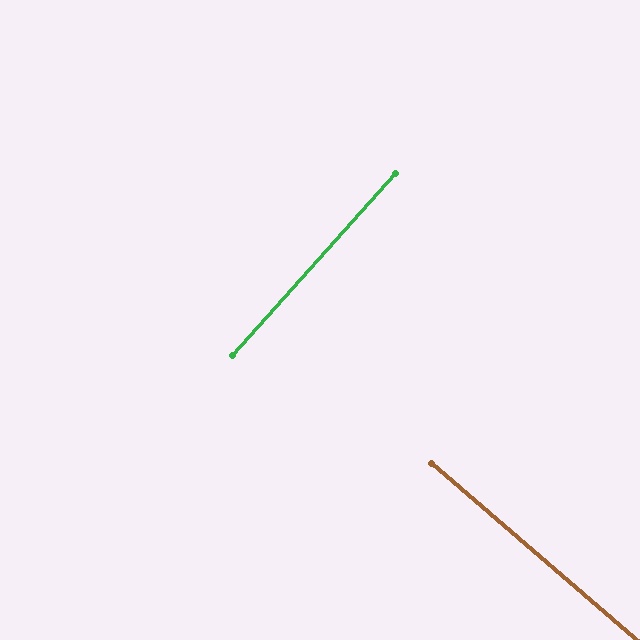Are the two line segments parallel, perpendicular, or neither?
Perpendicular — they meet at approximately 89°.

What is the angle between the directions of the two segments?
Approximately 89 degrees.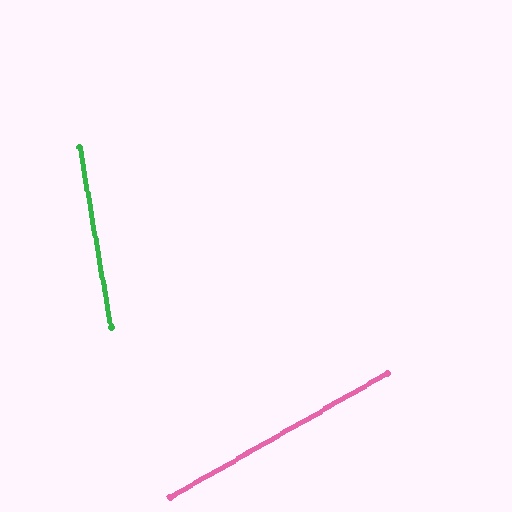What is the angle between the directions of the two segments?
Approximately 70 degrees.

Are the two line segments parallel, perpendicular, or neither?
Neither parallel nor perpendicular — they differ by about 70°.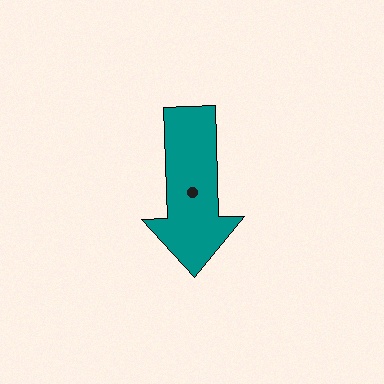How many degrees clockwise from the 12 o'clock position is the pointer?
Approximately 178 degrees.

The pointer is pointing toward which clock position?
Roughly 6 o'clock.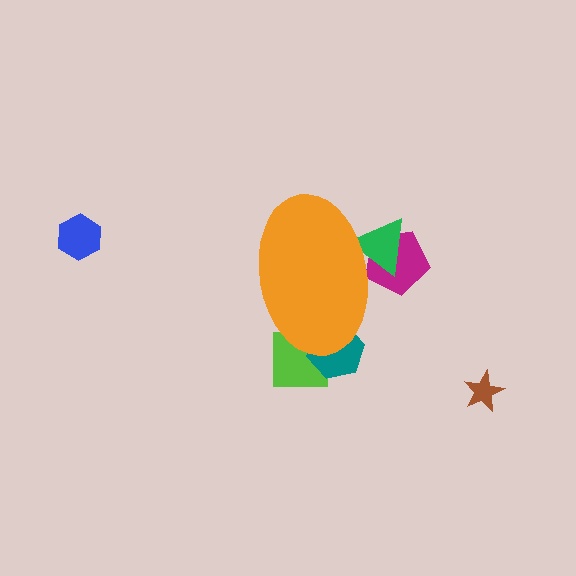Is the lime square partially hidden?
Yes, the lime square is partially hidden behind the orange ellipse.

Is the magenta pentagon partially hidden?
Yes, the magenta pentagon is partially hidden behind the orange ellipse.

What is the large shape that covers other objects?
An orange ellipse.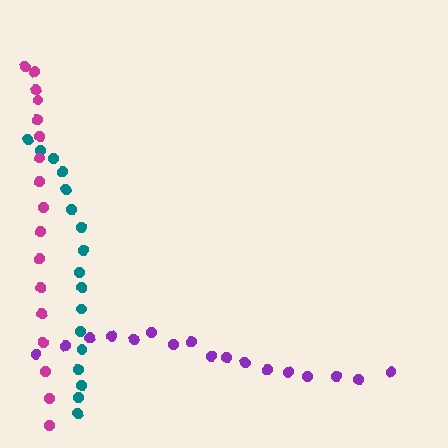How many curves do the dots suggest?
There are 3 distinct paths.